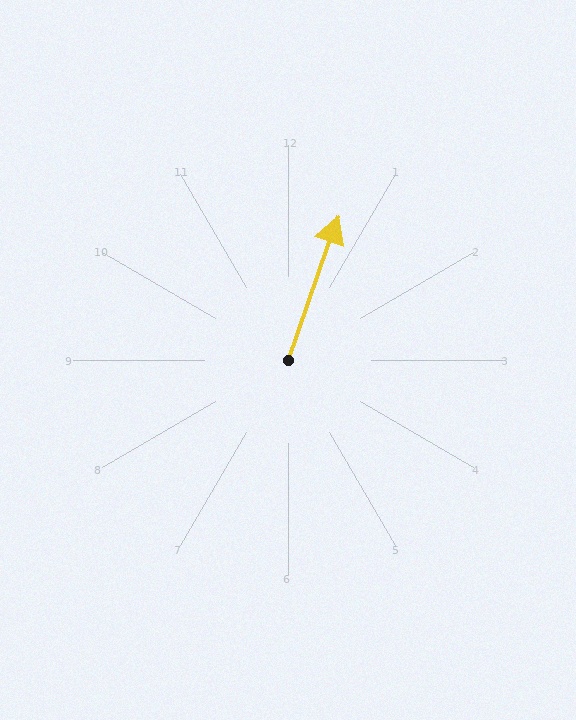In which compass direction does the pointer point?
North.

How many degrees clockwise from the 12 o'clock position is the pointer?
Approximately 19 degrees.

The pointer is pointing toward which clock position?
Roughly 1 o'clock.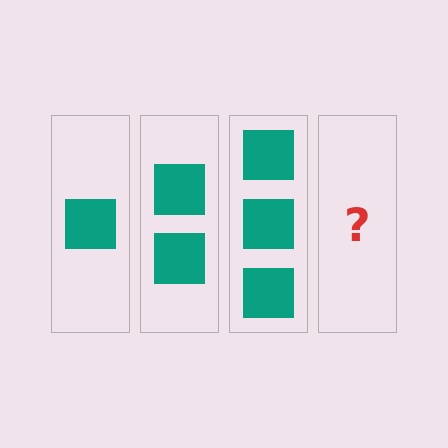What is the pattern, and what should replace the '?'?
The pattern is that each step adds one more square. The '?' should be 4 squares.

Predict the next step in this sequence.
The next step is 4 squares.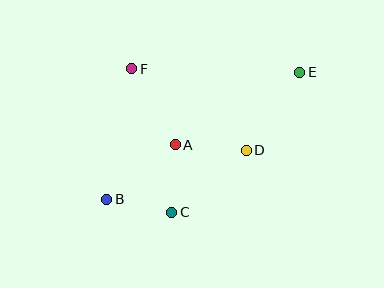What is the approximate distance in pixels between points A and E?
The distance between A and E is approximately 144 pixels.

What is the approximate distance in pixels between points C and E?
The distance between C and E is approximately 190 pixels.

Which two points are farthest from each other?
Points B and E are farthest from each other.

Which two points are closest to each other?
Points B and C are closest to each other.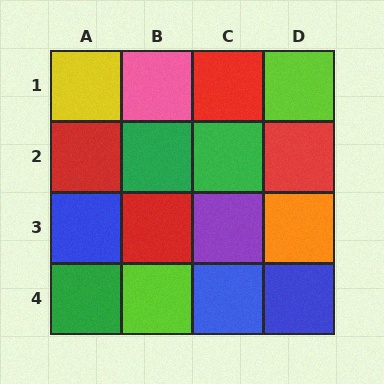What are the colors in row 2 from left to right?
Red, green, green, red.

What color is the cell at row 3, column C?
Purple.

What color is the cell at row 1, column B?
Pink.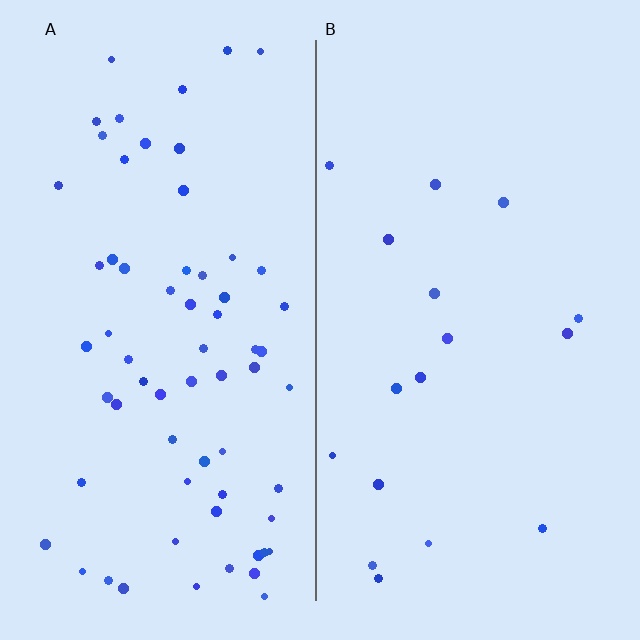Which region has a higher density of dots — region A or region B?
A (the left).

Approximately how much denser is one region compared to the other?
Approximately 3.8× — region A over region B.